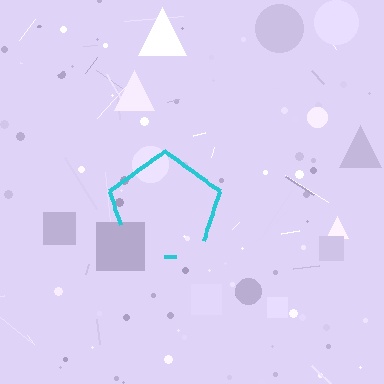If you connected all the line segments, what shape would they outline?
They would outline a pentagon.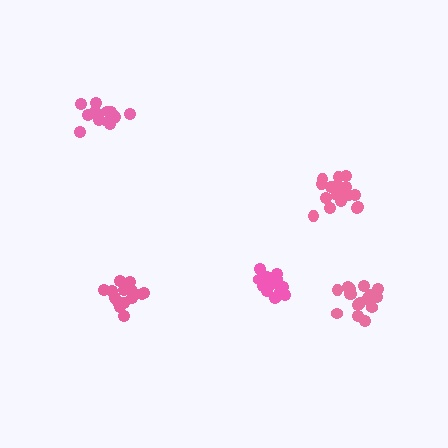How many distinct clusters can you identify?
There are 5 distinct clusters.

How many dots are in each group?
Group 1: 14 dots, Group 2: 17 dots, Group 3: 17 dots, Group 4: 14 dots, Group 5: 18 dots (80 total).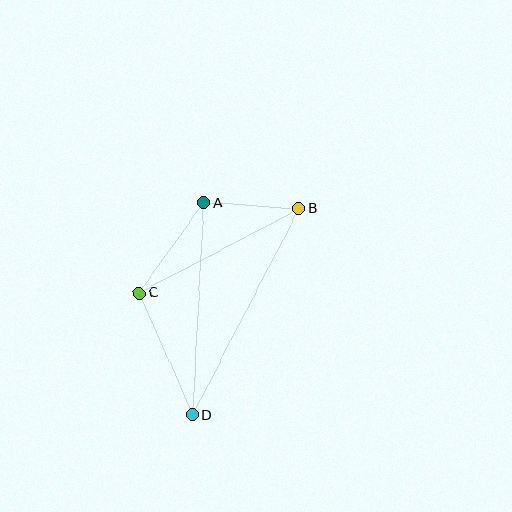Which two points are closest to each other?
Points A and B are closest to each other.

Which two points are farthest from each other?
Points B and D are farthest from each other.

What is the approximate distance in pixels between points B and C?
The distance between B and C is approximately 181 pixels.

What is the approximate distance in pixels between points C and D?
The distance between C and D is approximately 133 pixels.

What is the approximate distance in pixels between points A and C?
The distance between A and C is approximately 111 pixels.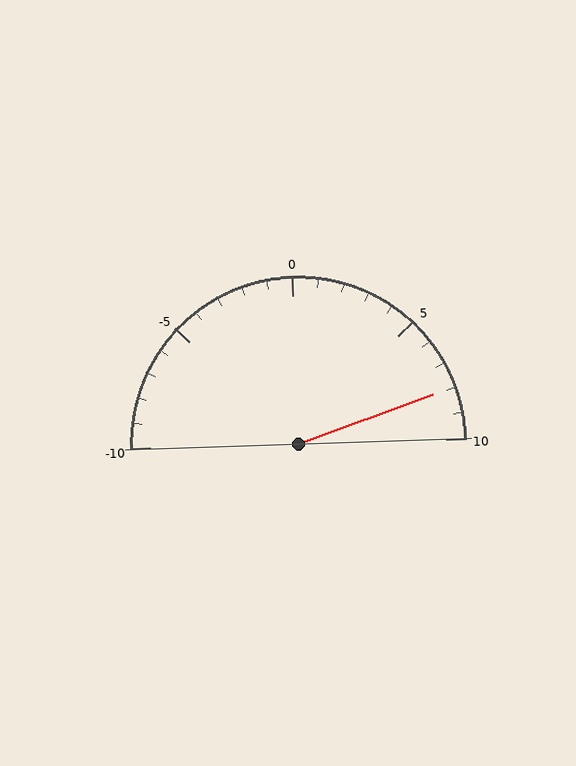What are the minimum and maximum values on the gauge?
The gauge ranges from -10 to 10.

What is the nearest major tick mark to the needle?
The nearest major tick mark is 10.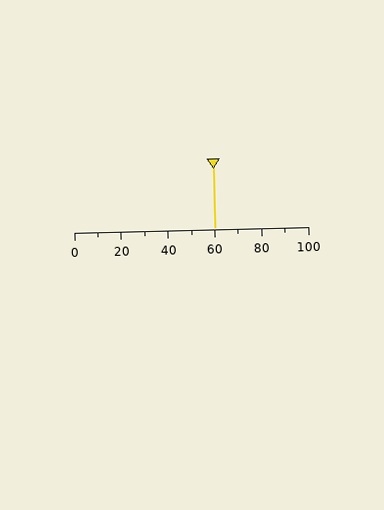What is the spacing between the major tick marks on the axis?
The major ticks are spaced 20 apart.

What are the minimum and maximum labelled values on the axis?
The axis runs from 0 to 100.